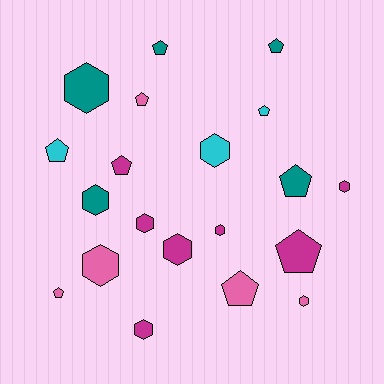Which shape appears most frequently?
Pentagon, with 10 objects.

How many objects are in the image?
There are 20 objects.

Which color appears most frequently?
Magenta, with 7 objects.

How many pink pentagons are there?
There are 3 pink pentagons.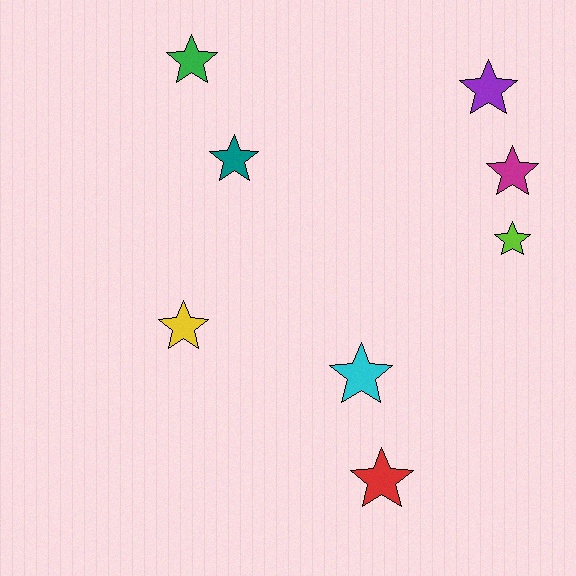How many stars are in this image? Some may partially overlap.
There are 8 stars.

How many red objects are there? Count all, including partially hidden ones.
There is 1 red object.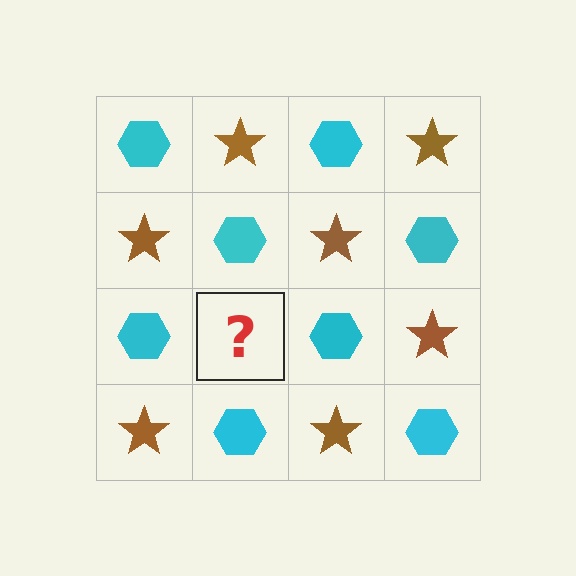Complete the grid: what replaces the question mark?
The question mark should be replaced with a brown star.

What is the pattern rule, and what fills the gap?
The rule is that it alternates cyan hexagon and brown star in a checkerboard pattern. The gap should be filled with a brown star.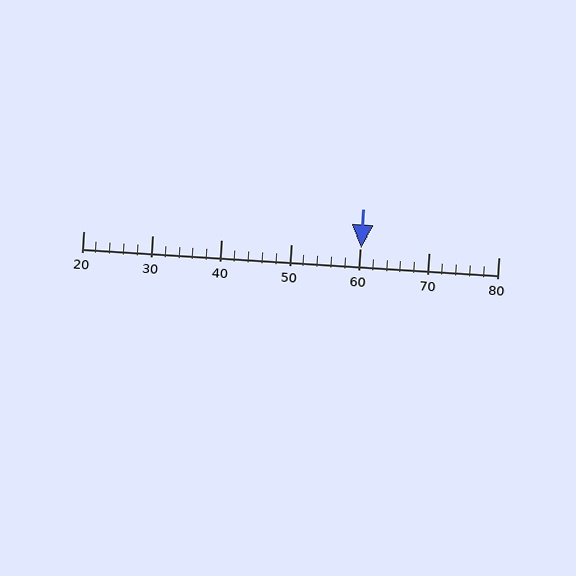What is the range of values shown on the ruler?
The ruler shows values from 20 to 80.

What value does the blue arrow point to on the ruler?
The blue arrow points to approximately 60.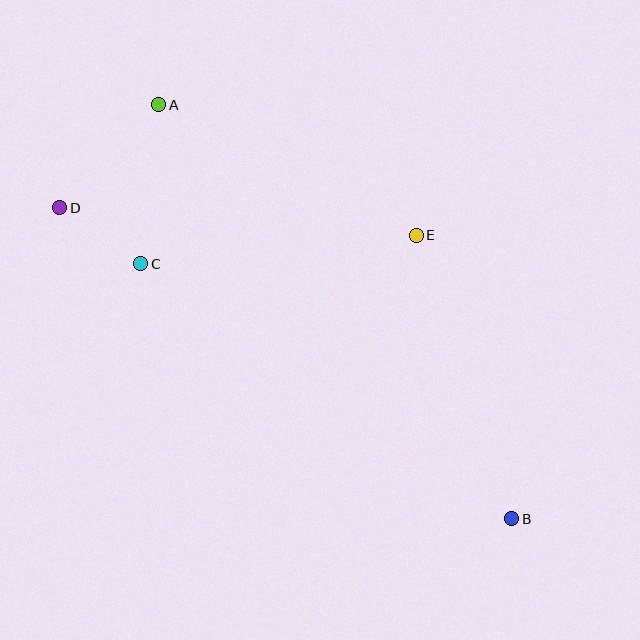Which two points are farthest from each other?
Points B and D are farthest from each other.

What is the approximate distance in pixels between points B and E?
The distance between B and E is approximately 299 pixels.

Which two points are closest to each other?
Points C and D are closest to each other.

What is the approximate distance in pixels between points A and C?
The distance between A and C is approximately 160 pixels.